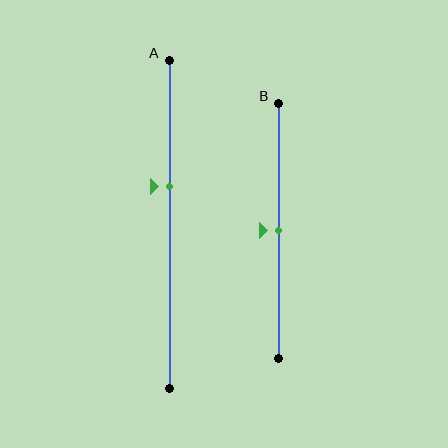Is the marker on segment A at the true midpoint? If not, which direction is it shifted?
No, the marker on segment A is shifted upward by about 12% of the segment length.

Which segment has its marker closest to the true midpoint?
Segment B has its marker closest to the true midpoint.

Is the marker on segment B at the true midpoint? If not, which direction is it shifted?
Yes, the marker on segment B is at the true midpoint.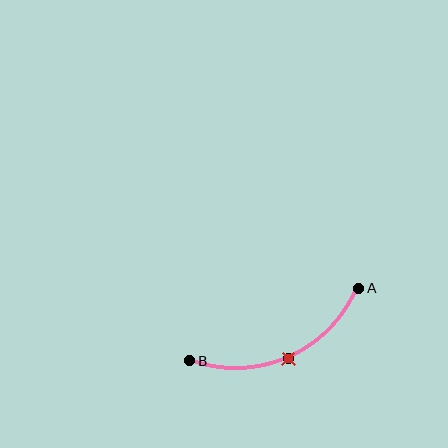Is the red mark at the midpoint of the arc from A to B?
Yes. The red mark lies on the arc at equal arc-length from both A and B — it is the arc midpoint.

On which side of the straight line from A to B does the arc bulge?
The arc bulges below the straight line connecting A and B.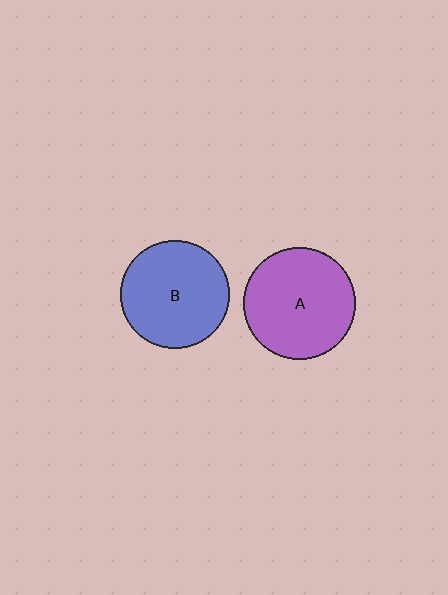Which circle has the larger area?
Circle A (purple).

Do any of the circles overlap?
No, none of the circles overlap.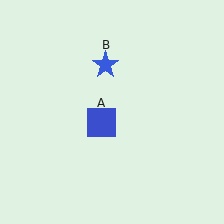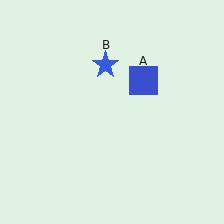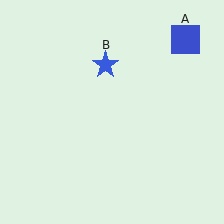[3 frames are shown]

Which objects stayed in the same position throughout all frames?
Blue star (object B) remained stationary.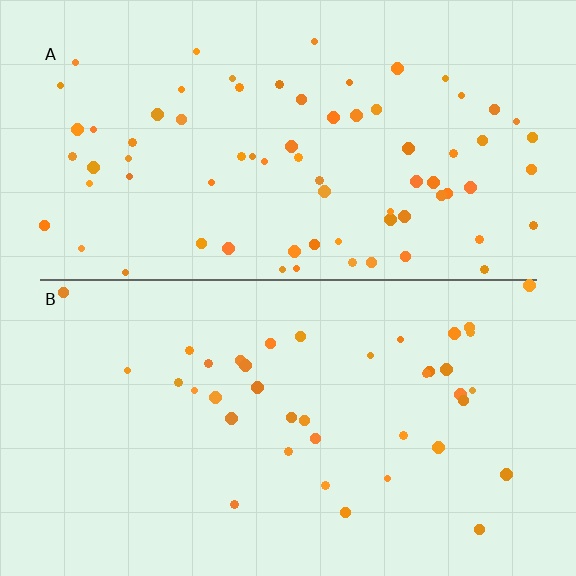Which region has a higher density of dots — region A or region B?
A (the top).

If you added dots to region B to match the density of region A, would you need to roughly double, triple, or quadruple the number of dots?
Approximately double.